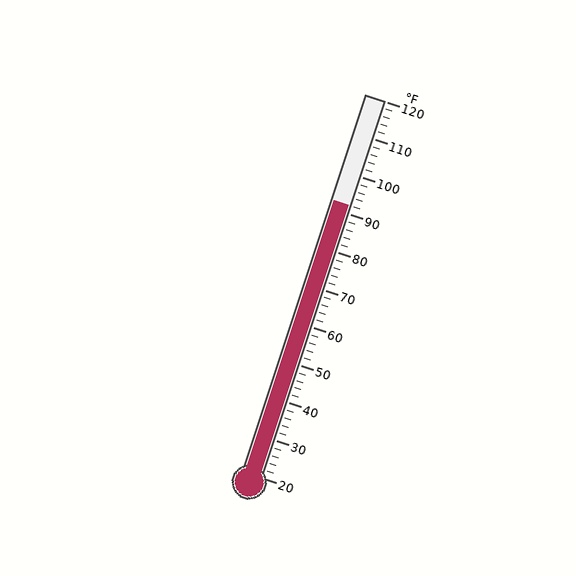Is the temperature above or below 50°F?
The temperature is above 50°F.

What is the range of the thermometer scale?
The thermometer scale ranges from 20°F to 120°F.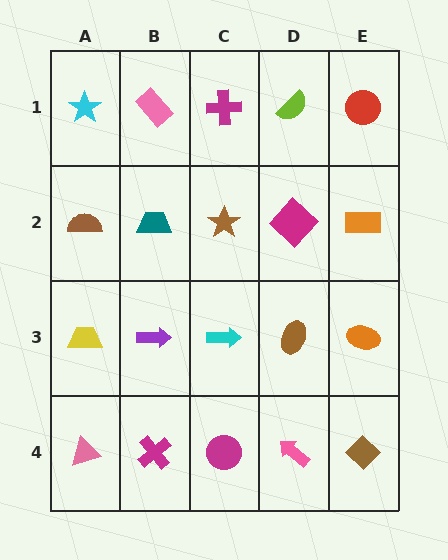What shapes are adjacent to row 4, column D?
A brown ellipse (row 3, column D), a magenta circle (row 4, column C), a brown diamond (row 4, column E).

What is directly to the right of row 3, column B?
A cyan arrow.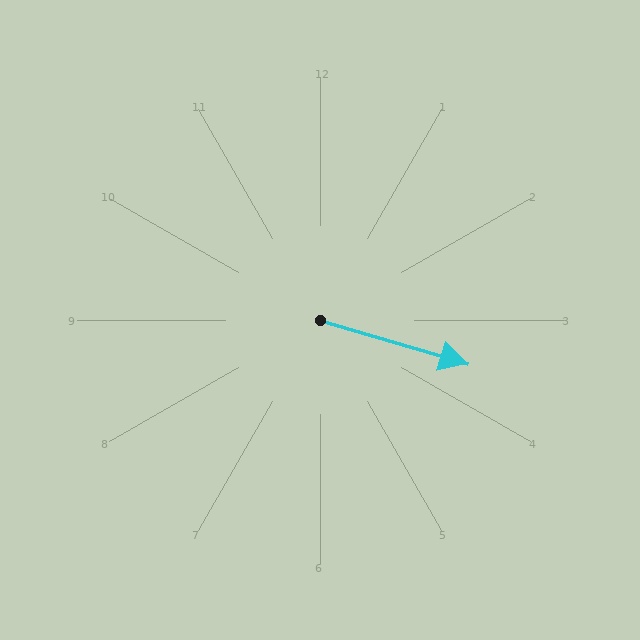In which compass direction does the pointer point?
East.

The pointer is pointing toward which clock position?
Roughly 4 o'clock.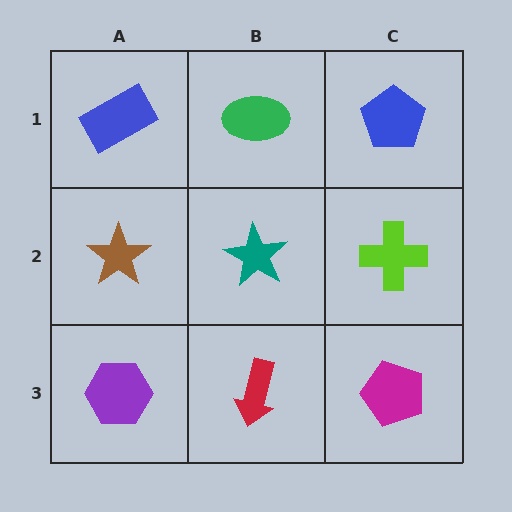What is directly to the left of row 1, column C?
A green ellipse.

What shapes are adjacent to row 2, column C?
A blue pentagon (row 1, column C), a magenta pentagon (row 3, column C), a teal star (row 2, column B).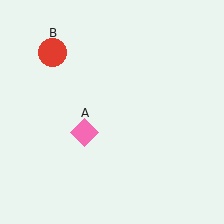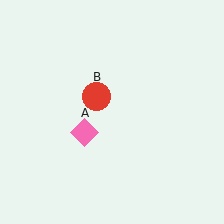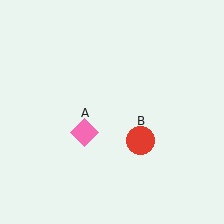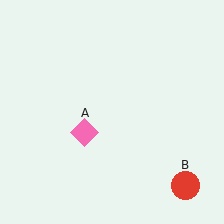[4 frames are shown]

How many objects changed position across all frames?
1 object changed position: red circle (object B).